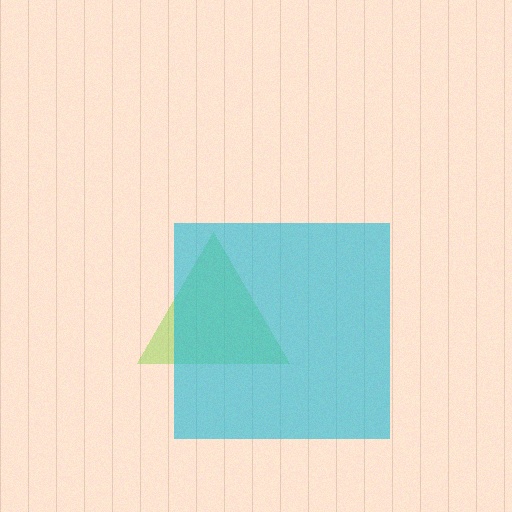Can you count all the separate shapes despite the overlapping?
Yes, there are 2 separate shapes.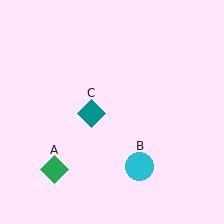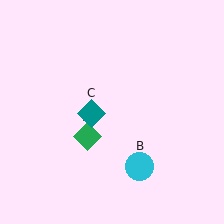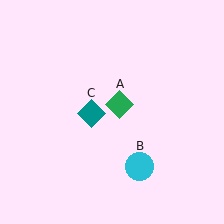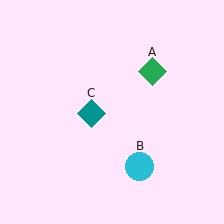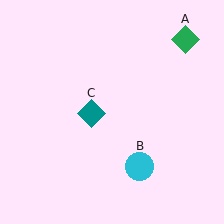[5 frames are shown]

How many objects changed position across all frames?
1 object changed position: green diamond (object A).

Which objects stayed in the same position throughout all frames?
Cyan circle (object B) and teal diamond (object C) remained stationary.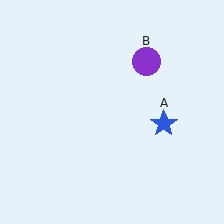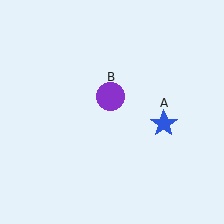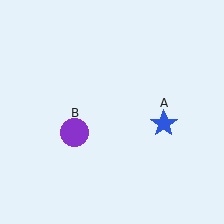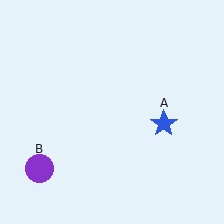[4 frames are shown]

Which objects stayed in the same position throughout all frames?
Blue star (object A) remained stationary.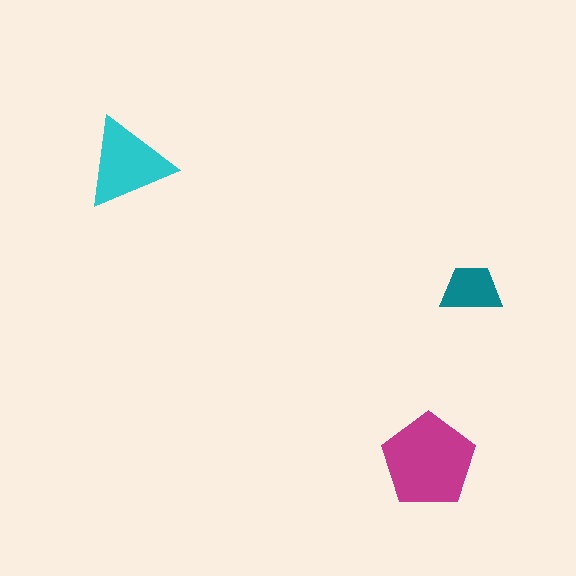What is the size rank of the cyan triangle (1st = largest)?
2nd.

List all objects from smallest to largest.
The teal trapezoid, the cyan triangle, the magenta pentagon.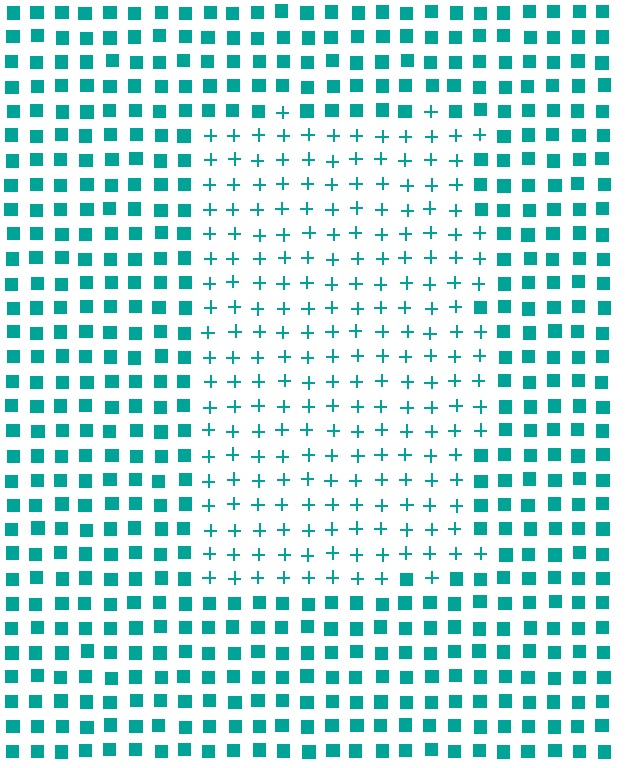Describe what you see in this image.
The image is filled with small teal elements arranged in a uniform grid. A rectangle-shaped region contains plus signs, while the surrounding area contains squares. The boundary is defined purely by the change in element shape.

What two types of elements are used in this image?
The image uses plus signs inside the rectangle region and squares outside it.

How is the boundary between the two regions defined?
The boundary is defined by a change in element shape: plus signs inside vs. squares outside. All elements share the same color and spacing.